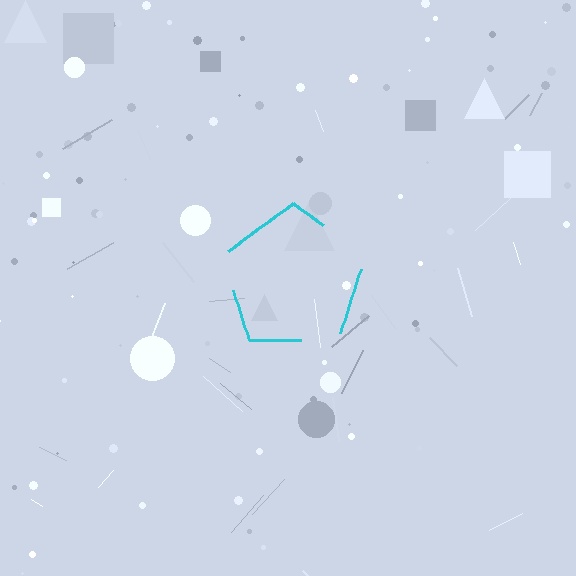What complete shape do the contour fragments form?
The contour fragments form a pentagon.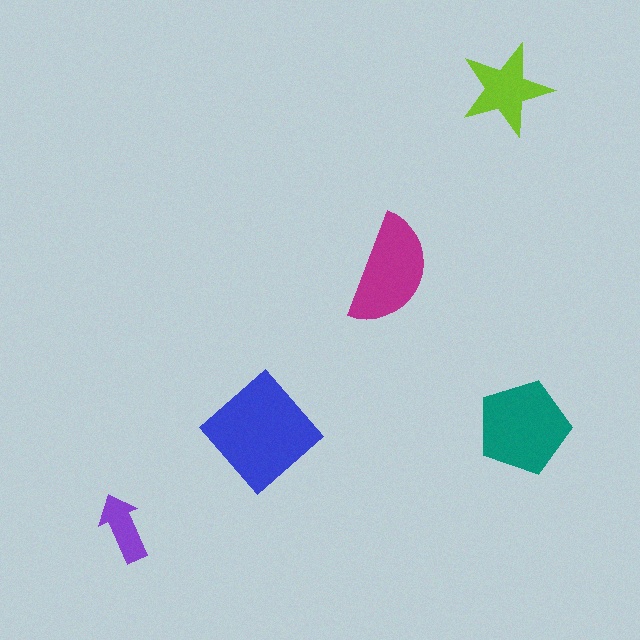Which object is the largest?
The blue diamond.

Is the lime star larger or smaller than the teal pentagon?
Smaller.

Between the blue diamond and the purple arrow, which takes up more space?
The blue diamond.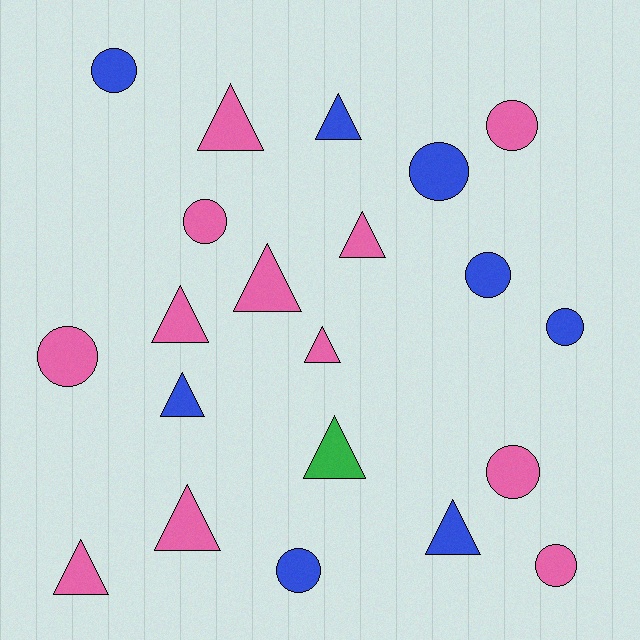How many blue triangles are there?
There are 3 blue triangles.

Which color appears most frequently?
Pink, with 12 objects.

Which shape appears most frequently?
Triangle, with 11 objects.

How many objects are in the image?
There are 21 objects.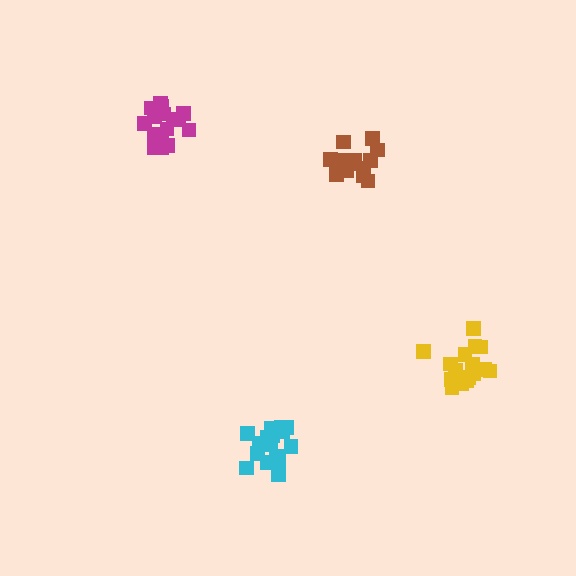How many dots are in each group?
Group 1: 16 dots, Group 2: 16 dots, Group 3: 18 dots, Group 4: 16 dots (66 total).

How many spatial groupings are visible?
There are 4 spatial groupings.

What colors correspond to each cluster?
The clusters are colored: yellow, magenta, cyan, brown.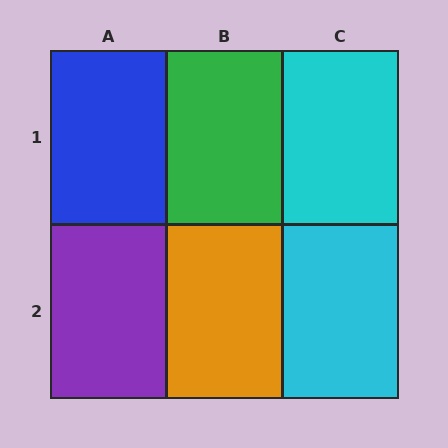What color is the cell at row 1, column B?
Green.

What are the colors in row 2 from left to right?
Purple, orange, cyan.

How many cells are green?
1 cell is green.